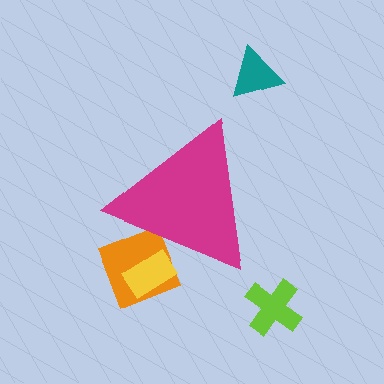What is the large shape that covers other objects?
A magenta triangle.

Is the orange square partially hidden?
Yes, the orange square is partially hidden behind the magenta triangle.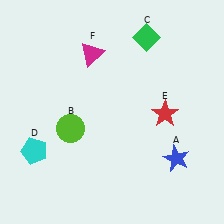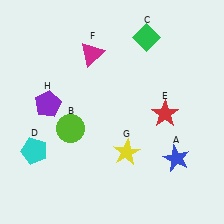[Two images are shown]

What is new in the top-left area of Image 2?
A purple pentagon (H) was added in the top-left area of Image 2.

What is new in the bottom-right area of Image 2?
A yellow star (G) was added in the bottom-right area of Image 2.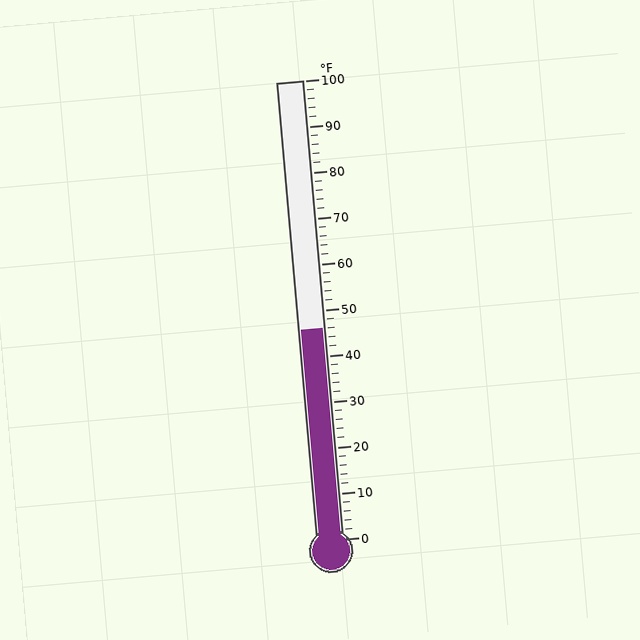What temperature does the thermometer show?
The thermometer shows approximately 46°F.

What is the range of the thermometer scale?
The thermometer scale ranges from 0°F to 100°F.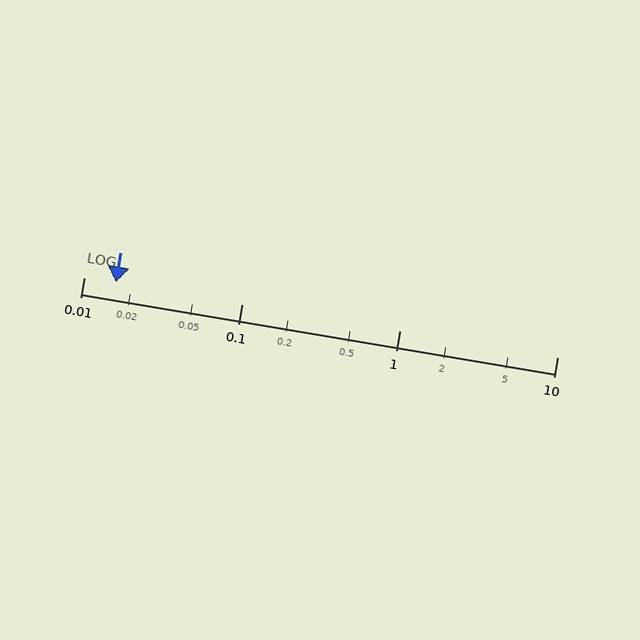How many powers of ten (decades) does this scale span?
The scale spans 3 decades, from 0.01 to 10.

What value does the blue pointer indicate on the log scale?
The pointer indicates approximately 0.016.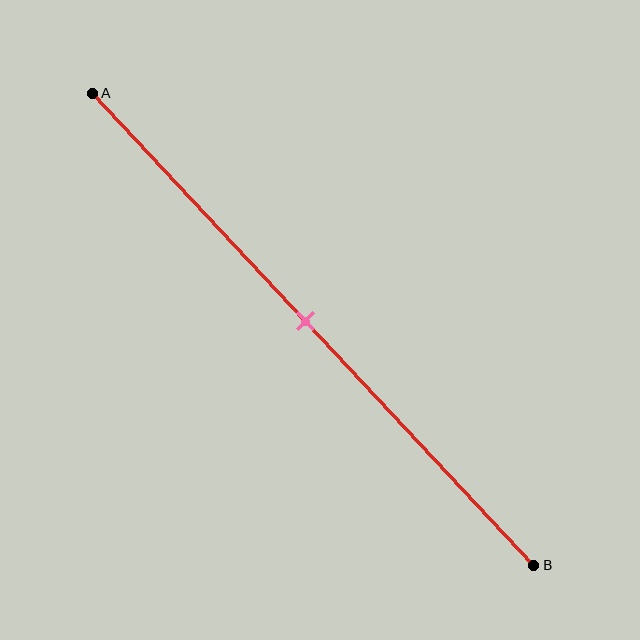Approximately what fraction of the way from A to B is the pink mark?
The pink mark is approximately 50% of the way from A to B.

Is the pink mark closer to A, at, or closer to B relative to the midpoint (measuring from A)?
The pink mark is approximately at the midpoint of segment AB.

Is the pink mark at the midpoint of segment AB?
Yes, the mark is approximately at the midpoint.